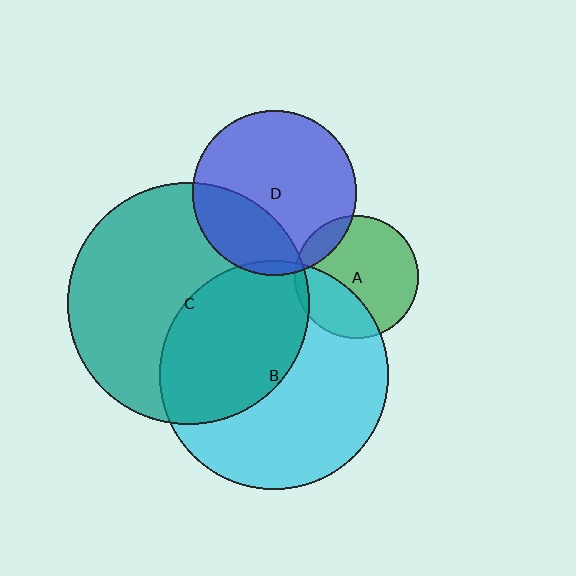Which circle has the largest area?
Circle C (teal).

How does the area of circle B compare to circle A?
Approximately 3.4 times.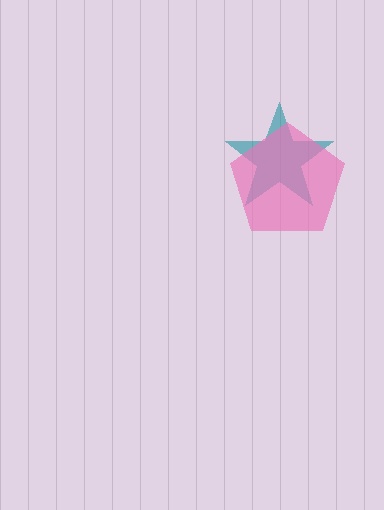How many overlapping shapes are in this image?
There are 2 overlapping shapes in the image.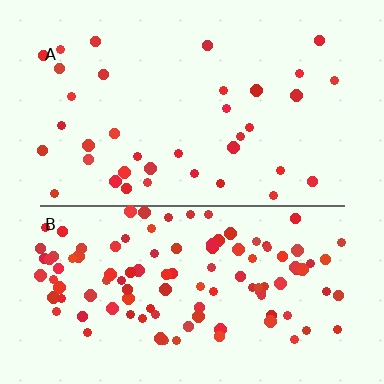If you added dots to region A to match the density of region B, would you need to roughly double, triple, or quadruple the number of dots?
Approximately triple.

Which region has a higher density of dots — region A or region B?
B (the bottom).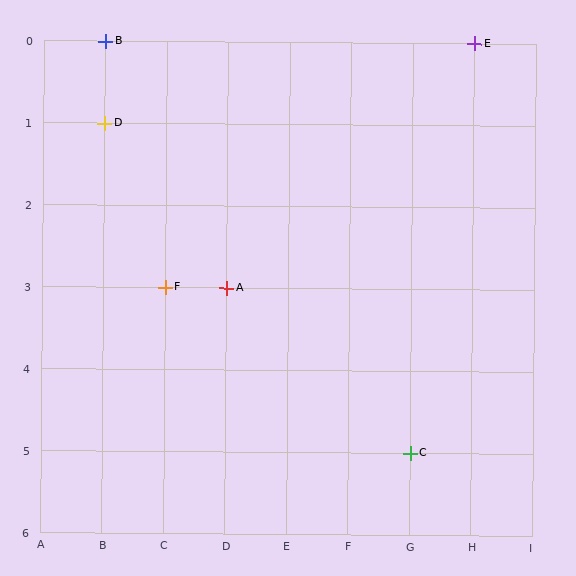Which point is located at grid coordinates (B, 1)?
Point D is at (B, 1).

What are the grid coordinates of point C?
Point C is at grid coordinates (G, 5).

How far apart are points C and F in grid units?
Points C and F are 4 columns and 2 rows apart (about 4.5 grid units diagonally).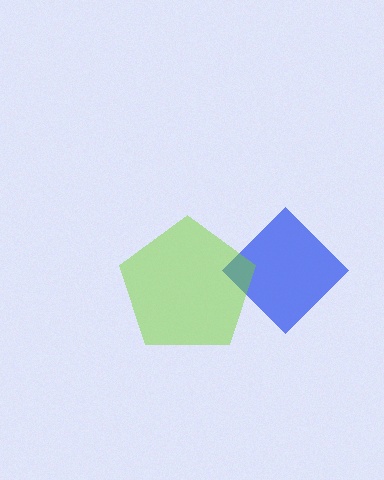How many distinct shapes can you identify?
There are 2 distinct shapes: a blue diamond, a lime pentagon.